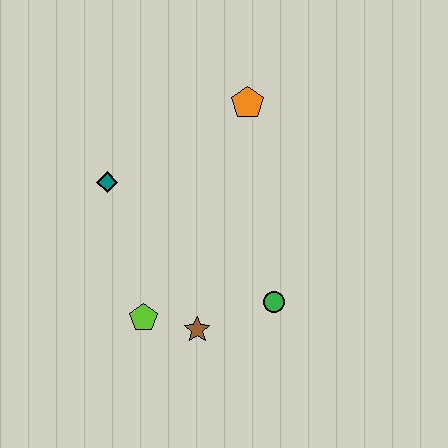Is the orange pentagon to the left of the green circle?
Yes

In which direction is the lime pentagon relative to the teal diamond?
The lime pentagon is below the teal diamond.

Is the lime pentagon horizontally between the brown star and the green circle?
No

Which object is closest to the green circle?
The brown star is closest to the green circle.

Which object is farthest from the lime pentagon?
The orange pentagon is farthest from the lime pentagon.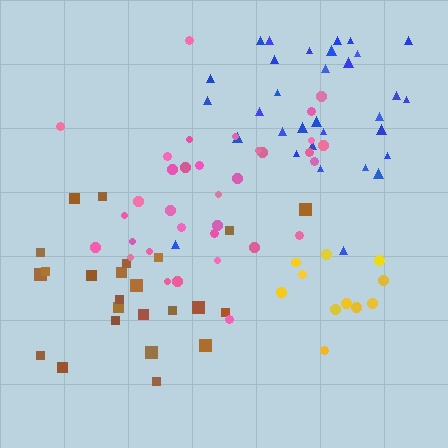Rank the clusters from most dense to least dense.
yellow, pink, brown, blue.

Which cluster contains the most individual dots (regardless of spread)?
Pink (34).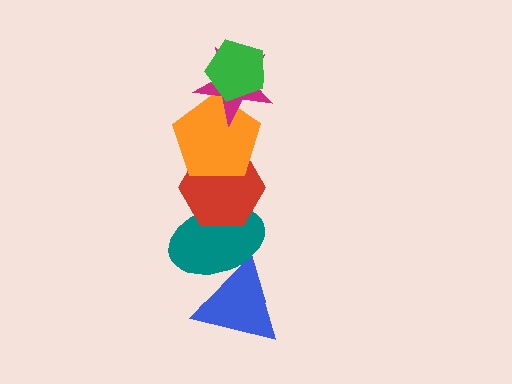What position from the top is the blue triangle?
The blue triangle is 6th from the top.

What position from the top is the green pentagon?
The green pentagon is 1st from the top.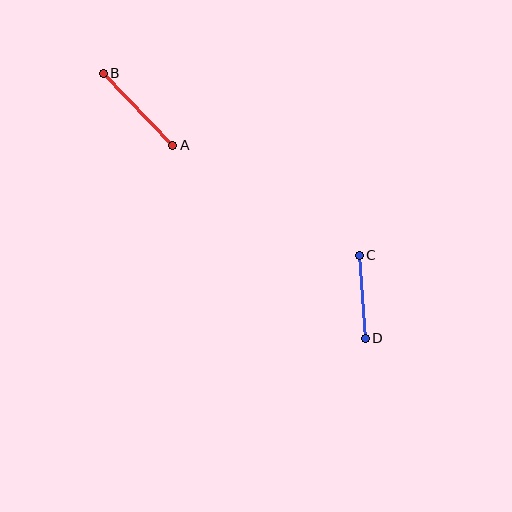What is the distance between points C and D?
The distance is approximately 83 pixels.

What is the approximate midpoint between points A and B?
The midpoint is at approximately (138, 109) pixels.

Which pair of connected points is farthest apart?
Points A and B are farthest apart.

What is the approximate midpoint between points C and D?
The midpoint is at approximately (362, 297) pixels.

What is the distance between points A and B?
The distance is approximately 100 pixels.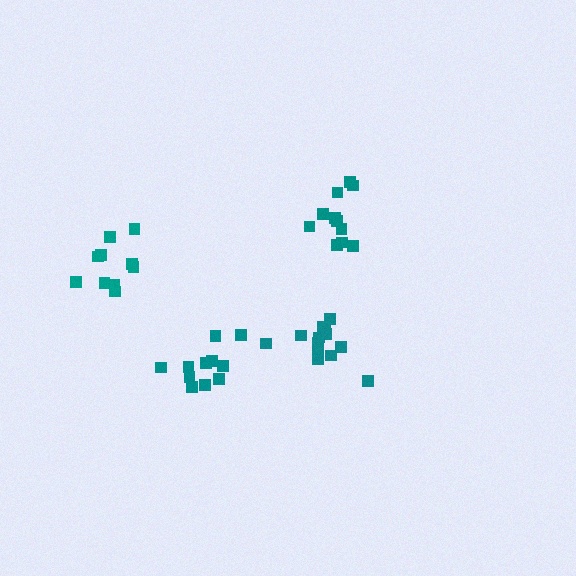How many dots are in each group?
Group 1: 11 dots, Group 2: 10 dots, Group 3: 13 dots, Group 4: 11 dots (45 total).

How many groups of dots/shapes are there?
There are 4 groups.